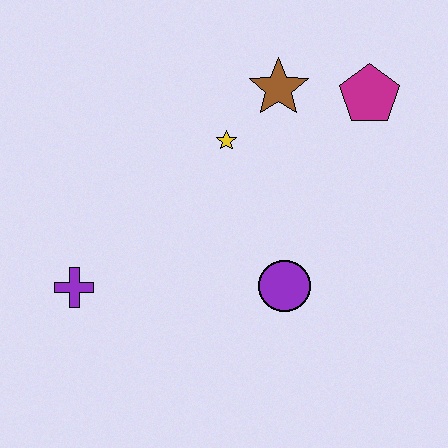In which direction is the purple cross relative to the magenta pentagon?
The purple cross is to the left of the magenta pentagon.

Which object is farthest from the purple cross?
The magenta pentagon is farthest from the purple cross.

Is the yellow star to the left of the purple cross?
No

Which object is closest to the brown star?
The yellow star is closest to the brown star.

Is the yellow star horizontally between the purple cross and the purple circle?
Yes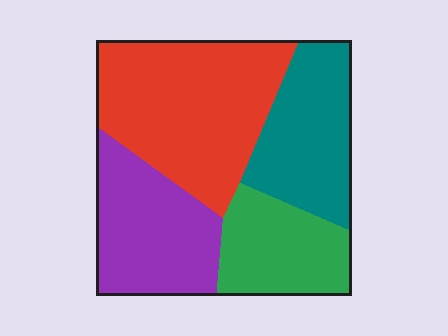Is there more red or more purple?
Red.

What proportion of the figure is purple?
Purple covers 24% of the figure.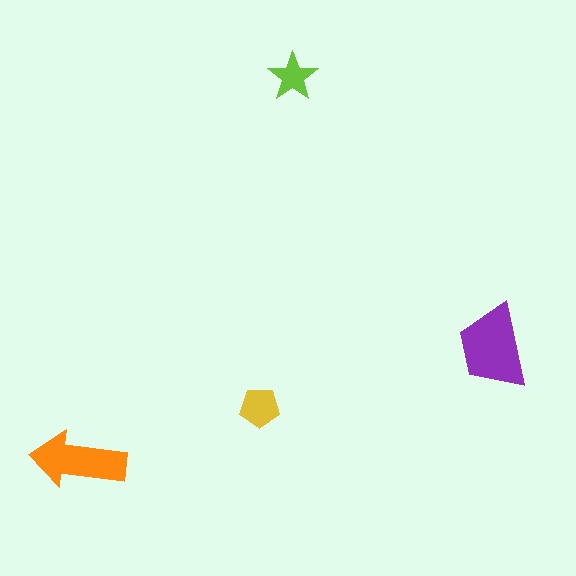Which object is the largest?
The purple trapezoid.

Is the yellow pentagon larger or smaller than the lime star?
Larger.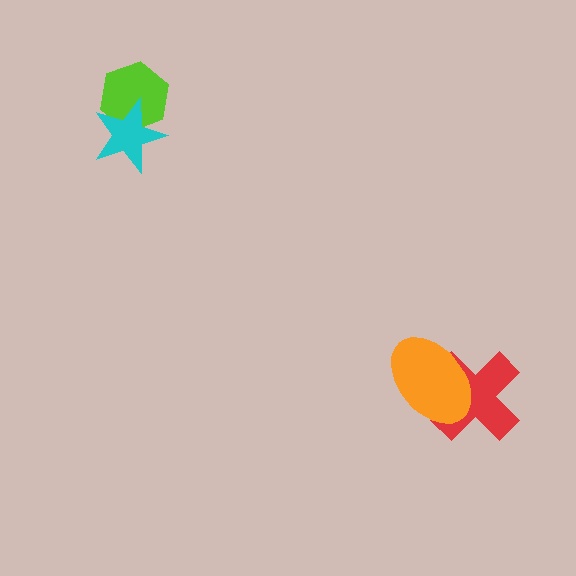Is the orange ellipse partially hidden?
No, no other shape covers it.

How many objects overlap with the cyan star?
1 object overlaps with the cyan star.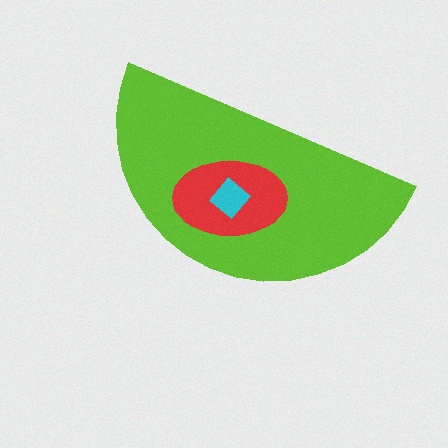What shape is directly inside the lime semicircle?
The red ellipse.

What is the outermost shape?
The lime semicircle.